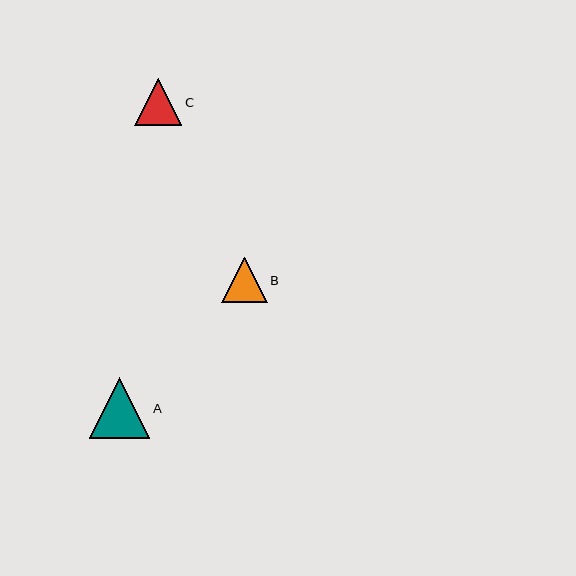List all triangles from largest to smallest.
From largest to smallest: A, C, B.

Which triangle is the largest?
Triangle A is the largest with a size of approximately 61 pixels.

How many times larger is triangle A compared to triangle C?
Triangle A is approximately 1.3 times the size of triangle C.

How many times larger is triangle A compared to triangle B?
Triangle A is approximately 1.3 times the size of triangle B.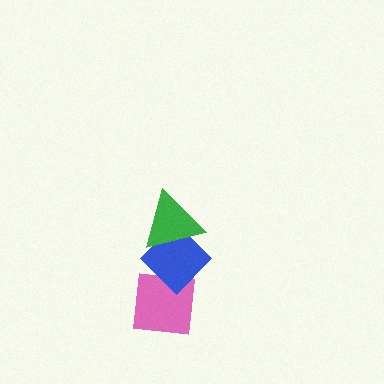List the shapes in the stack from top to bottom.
From top to bottom: the green triangle, the blue diamond, the pink square.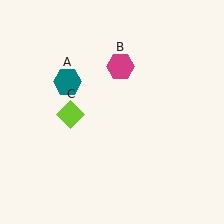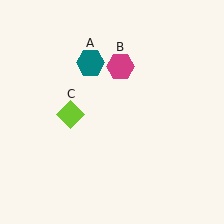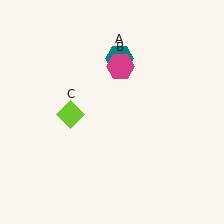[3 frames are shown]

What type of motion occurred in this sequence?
The teal hexagon (object A) rotated clockwise around the center of the scene.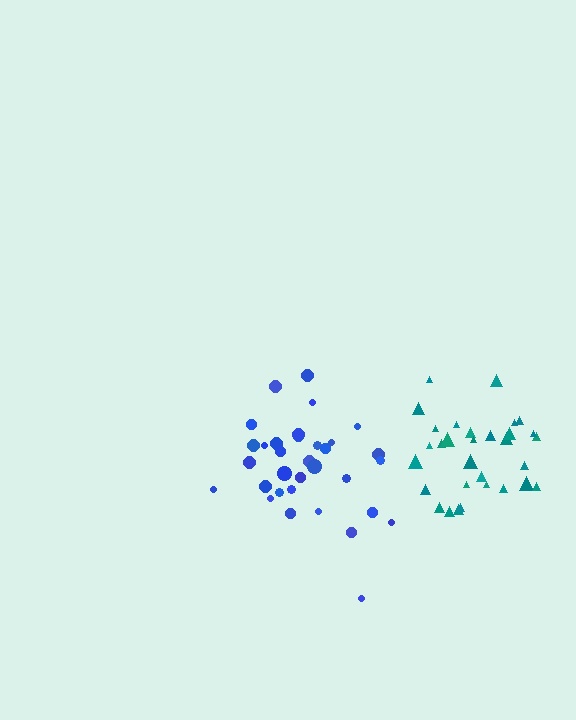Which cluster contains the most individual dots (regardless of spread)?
Blue (34).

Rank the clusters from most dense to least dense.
teal, blue.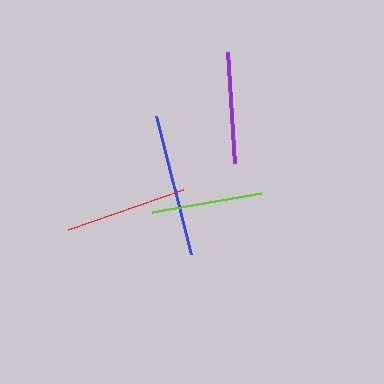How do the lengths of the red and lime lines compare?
The red and lime lines are approximately the same length.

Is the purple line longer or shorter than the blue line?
The blue line is longer than the purple line.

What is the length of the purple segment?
The purple segment is approximately 111 pixels long.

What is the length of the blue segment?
The blue segment is approximately 142 pixels long.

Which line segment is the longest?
The blue line is the longest at approximately 142 pixels.